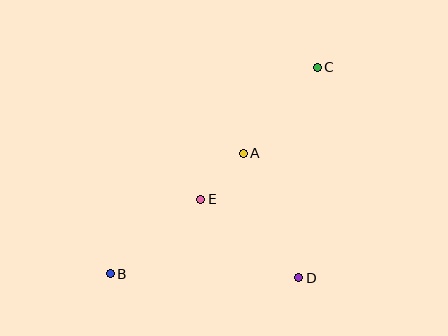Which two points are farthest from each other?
Points B and C are farthest from each other.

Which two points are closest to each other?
Points A and E are closest to each other.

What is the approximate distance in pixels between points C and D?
The distance between C and D is approximately 211 pixels.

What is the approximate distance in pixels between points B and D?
The distance between B and D is approximately 188 pixels.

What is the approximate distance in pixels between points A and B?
The distance between A and B is approximately 180 pixels.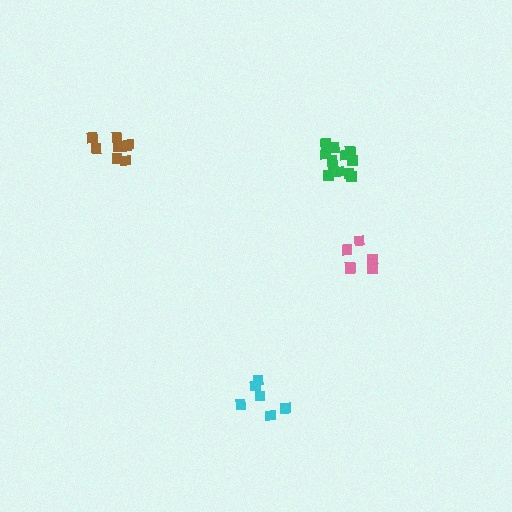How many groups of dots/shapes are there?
There are 4 groups.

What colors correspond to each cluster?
The clusters are colored: cyan, green, brown, pink.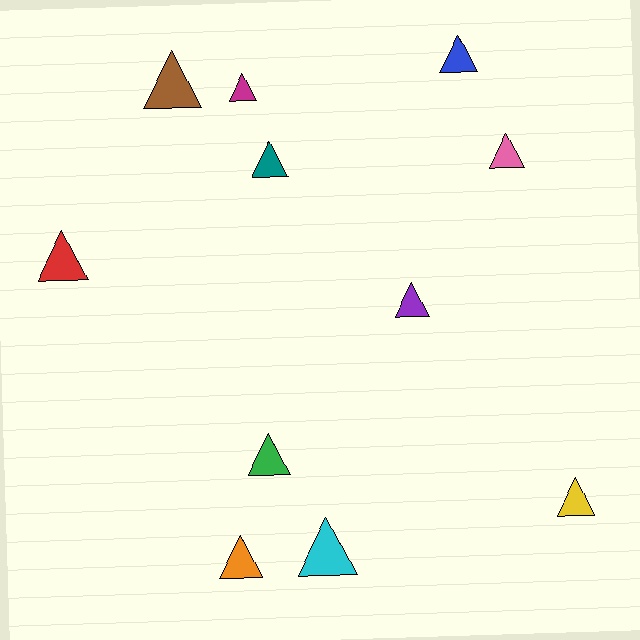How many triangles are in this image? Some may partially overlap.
There are 11 triangles.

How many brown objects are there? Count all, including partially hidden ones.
There is 1 brown object.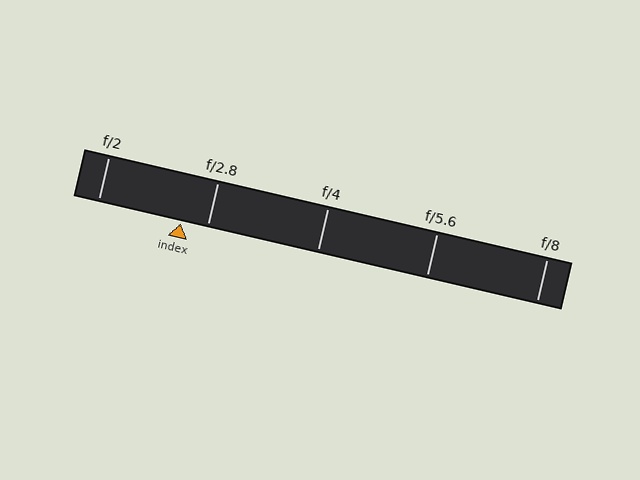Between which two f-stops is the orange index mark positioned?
The index mark is between f/2 and f/2.8.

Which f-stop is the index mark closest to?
The index mark is closest to f/2.8.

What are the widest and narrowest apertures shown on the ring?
The widest aperture shown is f/2 and the narrowest is f/8.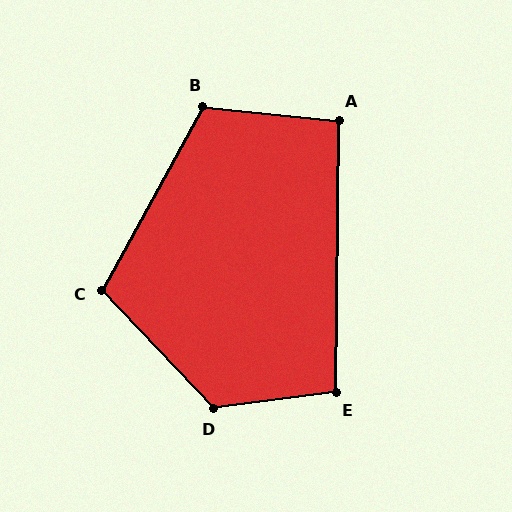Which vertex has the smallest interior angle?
A, at approximately 96 degrees.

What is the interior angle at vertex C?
Approximately 108 degrees (obtuse).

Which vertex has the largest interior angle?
D, at approximately 126 degrees.